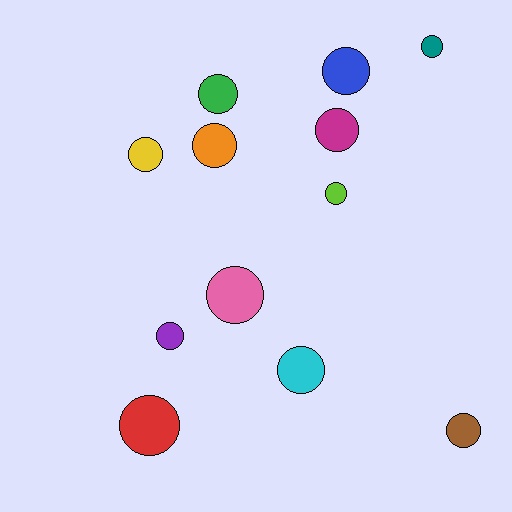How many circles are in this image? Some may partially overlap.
There are 12 circles.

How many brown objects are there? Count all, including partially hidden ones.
There is 1 brown object.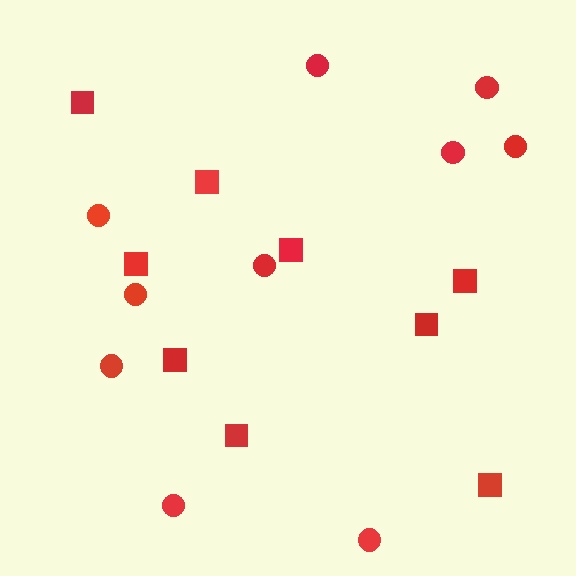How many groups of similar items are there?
There are 2 groups: one group of circles (10) and one group of squares (9).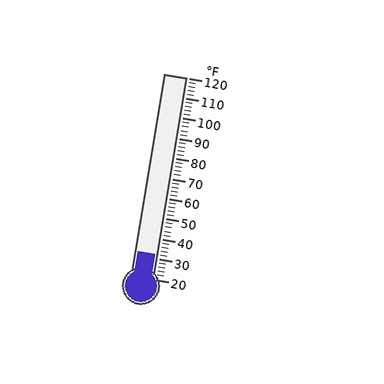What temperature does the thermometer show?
The thermometer shows approximately 32°F.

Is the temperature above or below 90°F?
The temperature is below 90°F.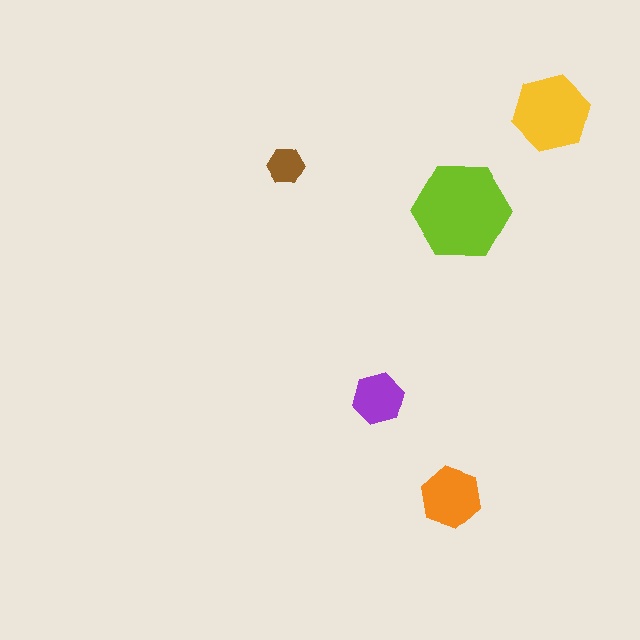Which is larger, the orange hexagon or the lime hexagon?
The lime one.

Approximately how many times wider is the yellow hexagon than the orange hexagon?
About 1.5 times wider.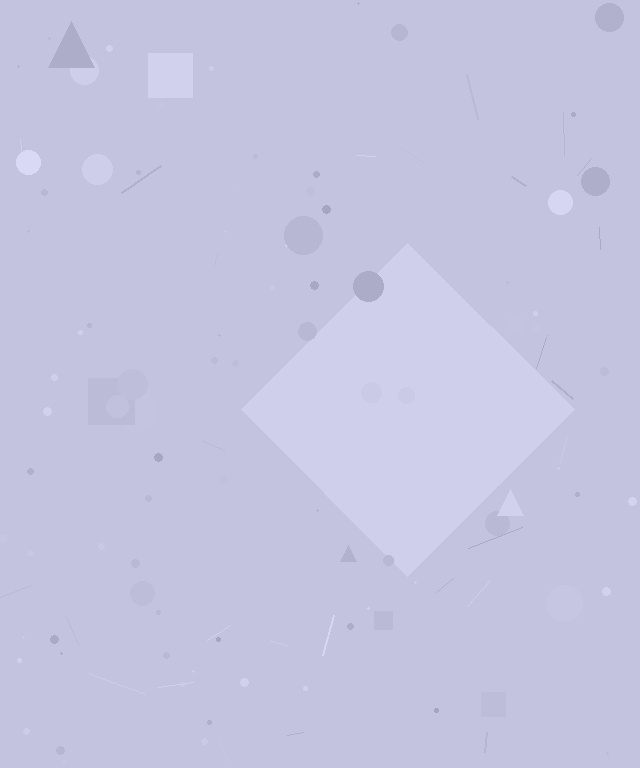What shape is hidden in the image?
A diamond is hidden in the image.